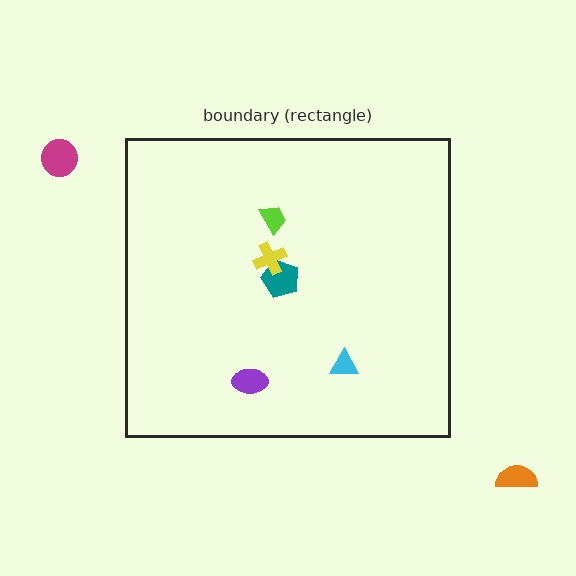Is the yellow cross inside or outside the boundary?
Inside.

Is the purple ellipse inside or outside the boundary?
Inside.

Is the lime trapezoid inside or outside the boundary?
Inside.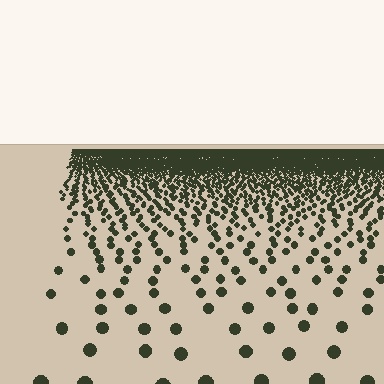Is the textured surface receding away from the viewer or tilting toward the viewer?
The surface is receding away from the viewer. Texture elements get smaller and denser toward the top.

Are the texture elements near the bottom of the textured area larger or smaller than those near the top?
Larger. Near the bottom, elements are closer to the viewer and appear at a bigger on-screen size.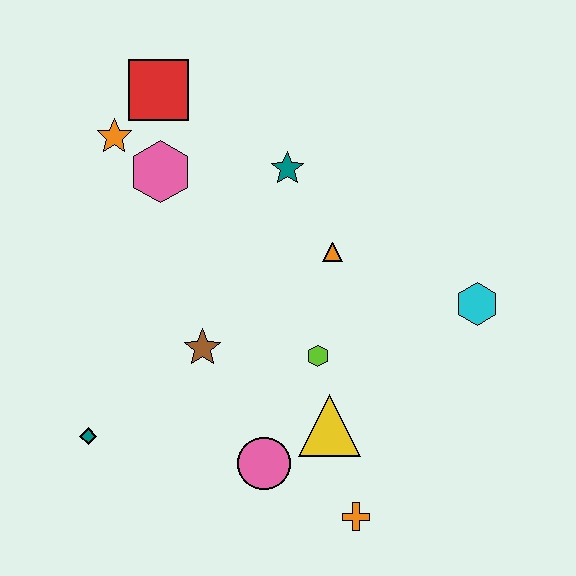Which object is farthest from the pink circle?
The red square is farthest from the pink circle.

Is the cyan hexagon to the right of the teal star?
Yes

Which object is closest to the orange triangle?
The teal star is closest to the orange triangle.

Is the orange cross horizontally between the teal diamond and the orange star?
No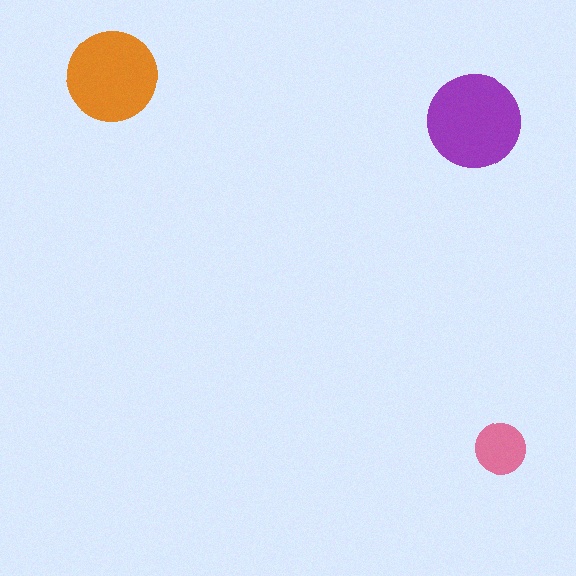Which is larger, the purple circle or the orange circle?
The purple one.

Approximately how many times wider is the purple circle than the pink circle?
About 2 times wider.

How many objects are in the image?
There are 3 objects in the image.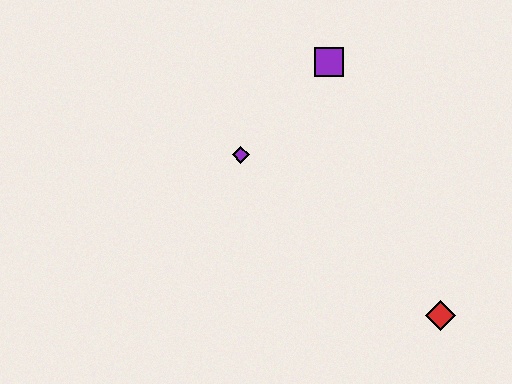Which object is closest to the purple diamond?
The purple square is closest to the purple diamond.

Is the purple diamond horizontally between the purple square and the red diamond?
No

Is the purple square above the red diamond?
Yes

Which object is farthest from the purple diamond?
The red diamond is farthest from the purple diamond.